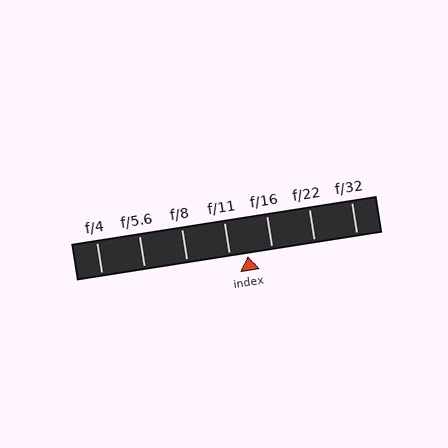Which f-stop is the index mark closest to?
The index mark is closest to f/11.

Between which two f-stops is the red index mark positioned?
The index mark is between f/11 and f/16.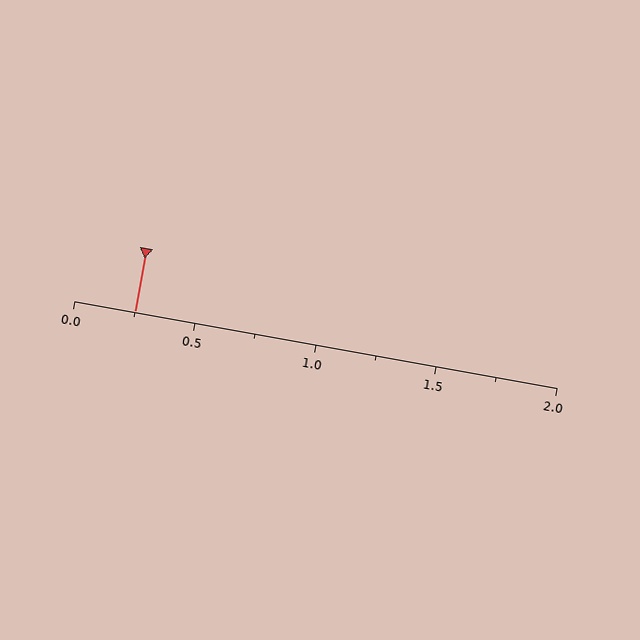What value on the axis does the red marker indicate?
The marker indicates approximately 0.25.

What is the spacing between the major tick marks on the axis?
The major ticks are spaced 0.5 apart.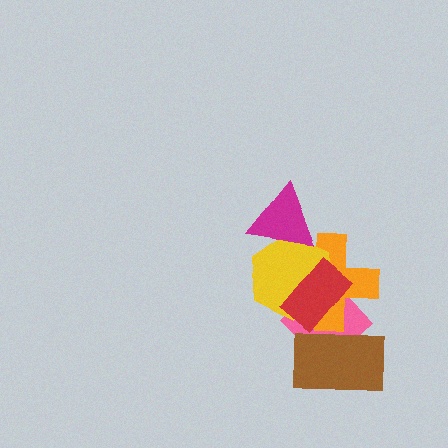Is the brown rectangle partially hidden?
No, no other shape covers it.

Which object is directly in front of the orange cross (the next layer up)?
The yellow hexagon is directly in front of the orange cross.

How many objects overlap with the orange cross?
5 objects overlap with the orange cross.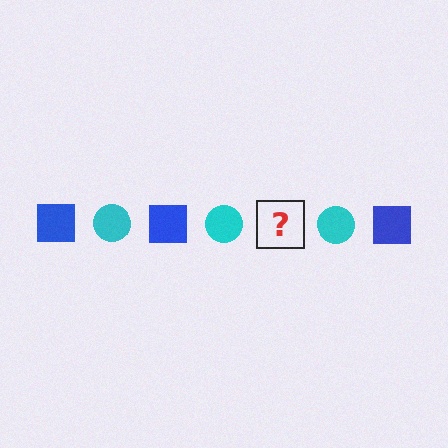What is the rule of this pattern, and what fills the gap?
The rule is that the pattern alternates between blue square and cyan circle. The gap should be filled with a blue square.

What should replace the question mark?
The question mark should be replaced with a blue square.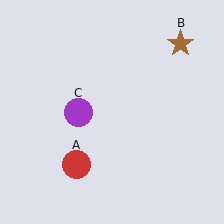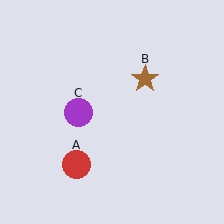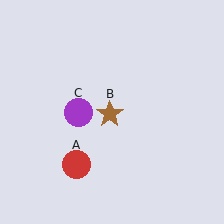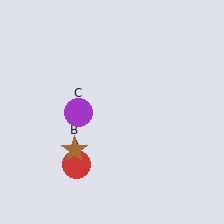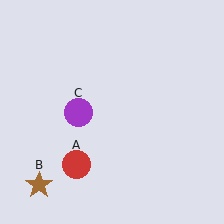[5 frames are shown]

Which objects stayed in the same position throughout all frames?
Red circle (object A) and purple circle (object C) remained stationary.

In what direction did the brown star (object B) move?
The brown star (object B) moved down and to the left.